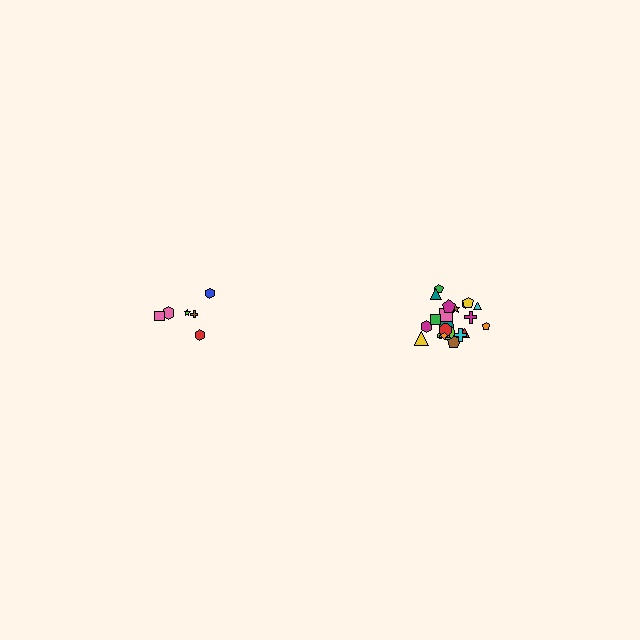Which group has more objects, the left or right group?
The right group.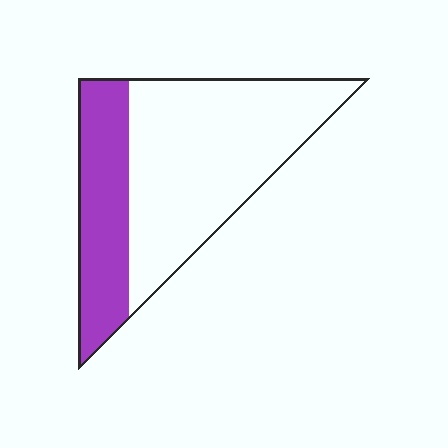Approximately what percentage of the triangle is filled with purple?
Approximately 30%.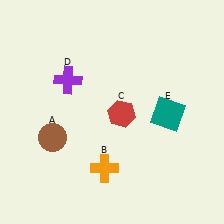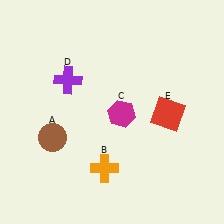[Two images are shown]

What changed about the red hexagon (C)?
In Image 1, C is red. In Image 2, it changed to magenta.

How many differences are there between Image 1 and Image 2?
There are 2 differences between the two images.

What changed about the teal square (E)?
In Image 1, E is teal. In Image 2, it changed to red.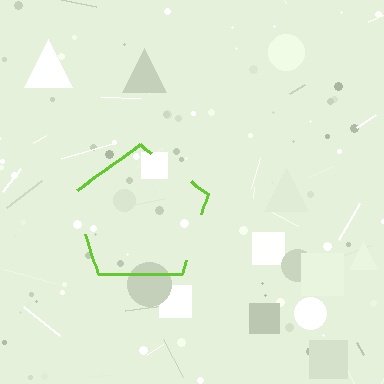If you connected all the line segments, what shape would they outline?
They would outline a pentagon.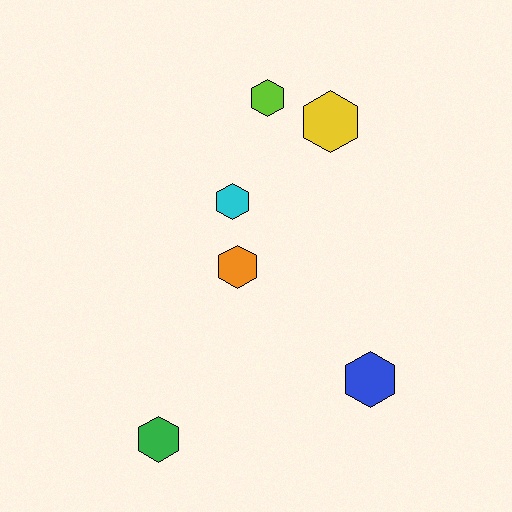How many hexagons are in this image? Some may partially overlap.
There are 6 hexagons.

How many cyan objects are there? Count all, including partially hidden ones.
There is 1 cyan object.